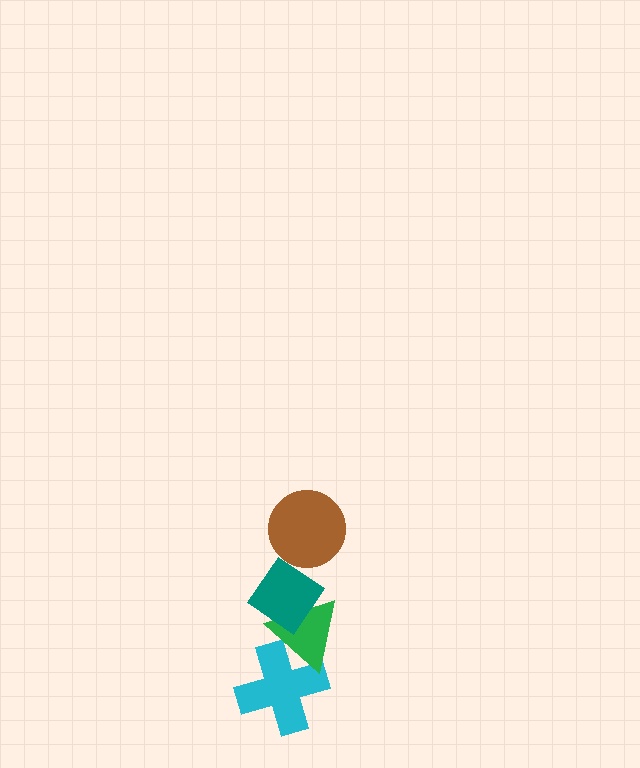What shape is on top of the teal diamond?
The brown circle is on top of the teal diamond.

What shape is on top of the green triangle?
The teal diamond is on top of the green triangle.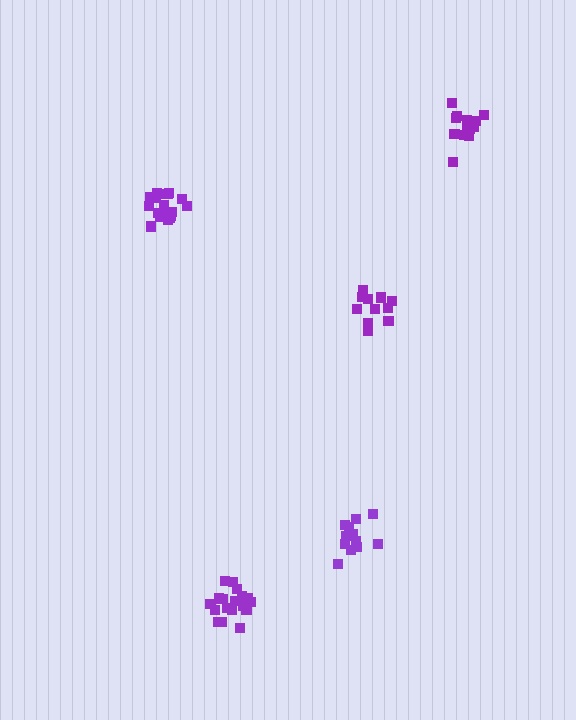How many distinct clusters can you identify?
There are 5 distinct clusters.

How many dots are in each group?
Group 1: 12 dots, Group 2: 18 dots, Group 3: 18 dots, Group 4: 14 dots, Group 5: 12 dots (74 total).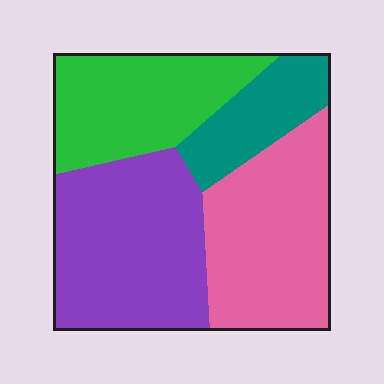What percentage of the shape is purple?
Purple takes up about one third (1/3) of the shape.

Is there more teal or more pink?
Pink.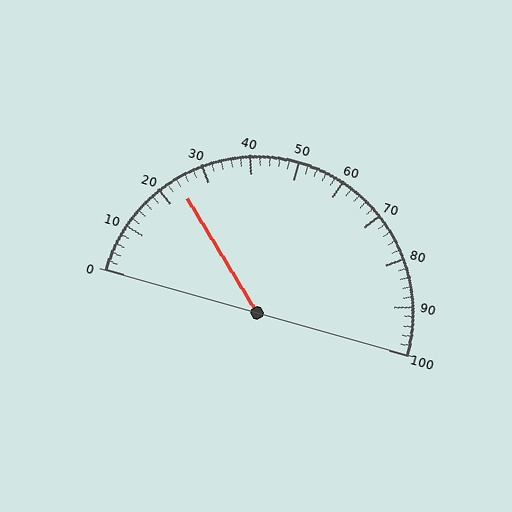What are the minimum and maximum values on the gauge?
The gauge ranges from 0 to 100.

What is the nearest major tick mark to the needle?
The nearest major tick mark is 20.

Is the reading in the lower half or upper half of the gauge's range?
The reading is in the lower half of the range (0 to 100).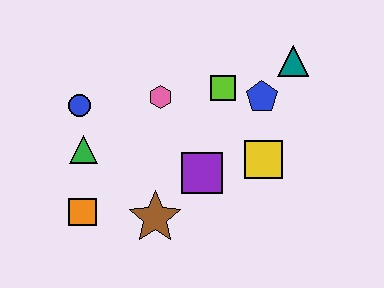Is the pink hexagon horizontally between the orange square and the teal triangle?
Yes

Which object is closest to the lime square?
The blue pentagon is closest to the lime square.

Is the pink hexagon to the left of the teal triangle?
Yes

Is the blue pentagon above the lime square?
No